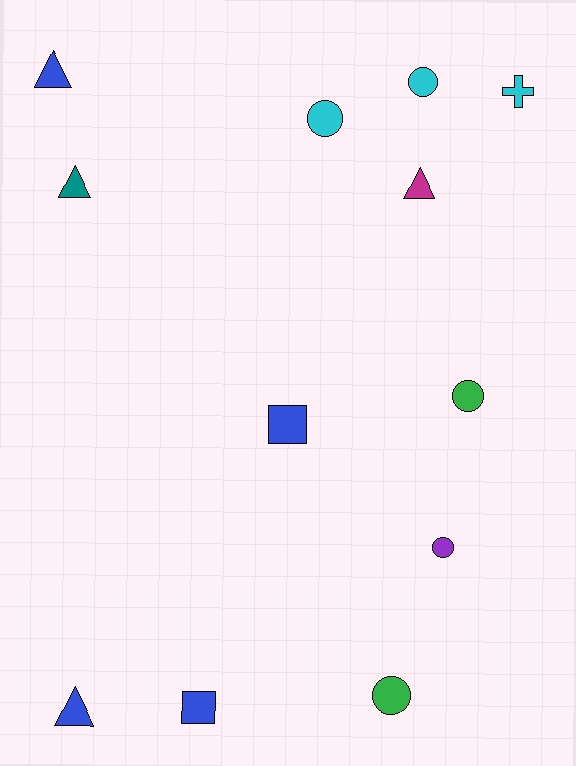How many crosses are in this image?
There is 1 cross.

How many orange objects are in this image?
There are no orange objects.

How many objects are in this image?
There are 12 objects.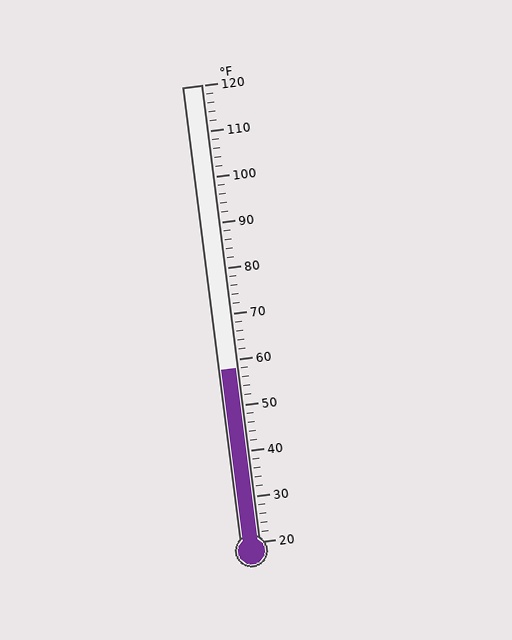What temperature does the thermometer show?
The thermometer shows approximately 58°F.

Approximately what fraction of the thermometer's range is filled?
The thermometer is filled to approximately 40% of its range.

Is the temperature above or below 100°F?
The temperature is below 100°F.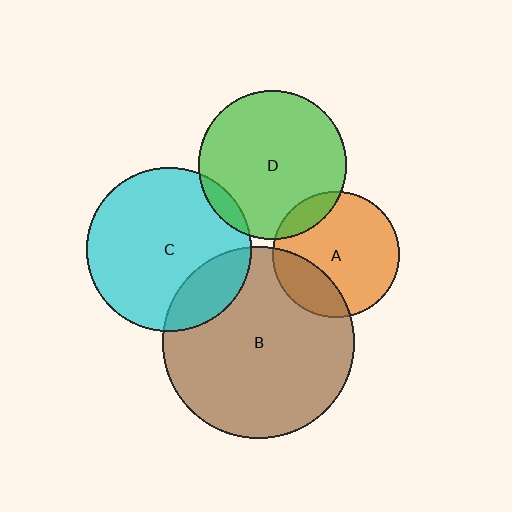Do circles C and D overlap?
Yes.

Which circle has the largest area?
Circle B (brown).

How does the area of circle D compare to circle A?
Approximately 1.4 times.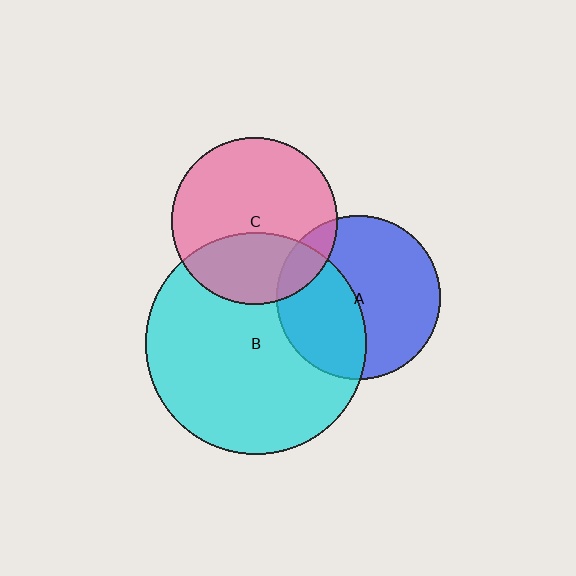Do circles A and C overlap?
Yes.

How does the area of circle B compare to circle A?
Approximately 1.8 times.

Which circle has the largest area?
Circle B (cyan).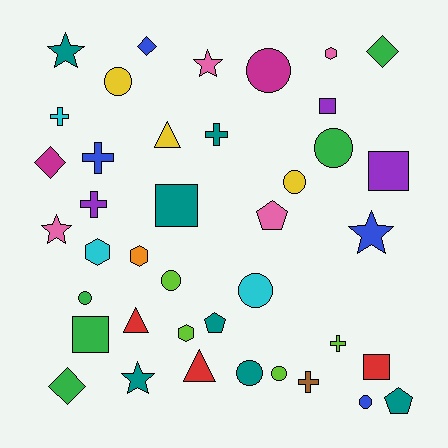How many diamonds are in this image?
There are 4 diamonds.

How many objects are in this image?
There are 40 objects.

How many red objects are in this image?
There are 3 red objects.